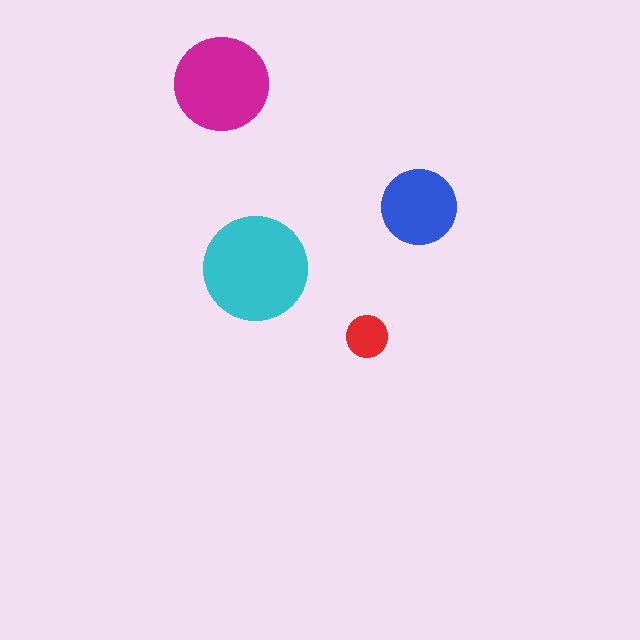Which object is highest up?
The magenta circle is topmost.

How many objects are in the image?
There are 4 objects in the image.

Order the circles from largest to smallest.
the cyan one, the magenta one, the blue one, the red one.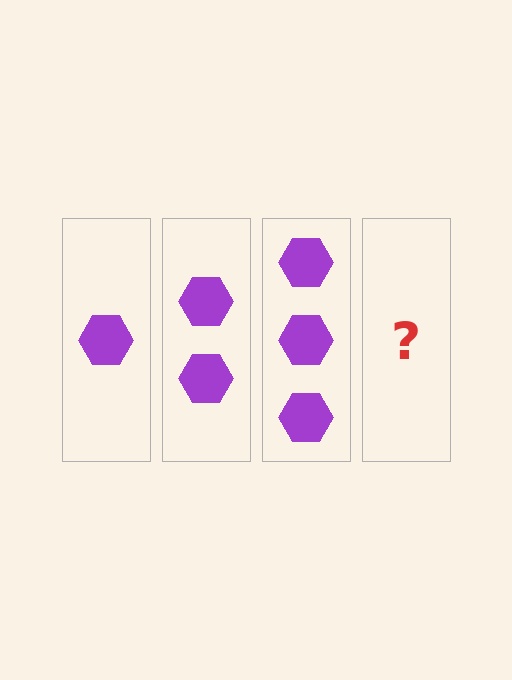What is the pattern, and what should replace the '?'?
The pattern is that each step adds one more hexagon. The '?' should be 4 hexagons.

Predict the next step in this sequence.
The next step is 4 hexagons.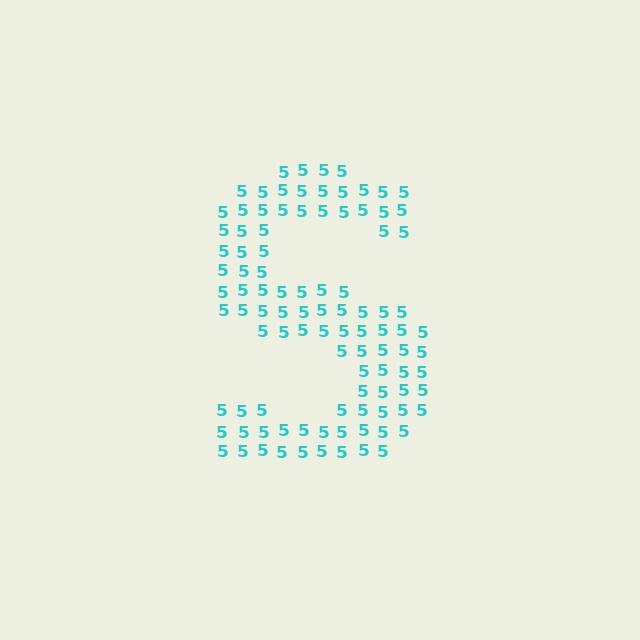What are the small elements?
The small elements are digit 5's.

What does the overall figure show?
The overall figure shows the letter S.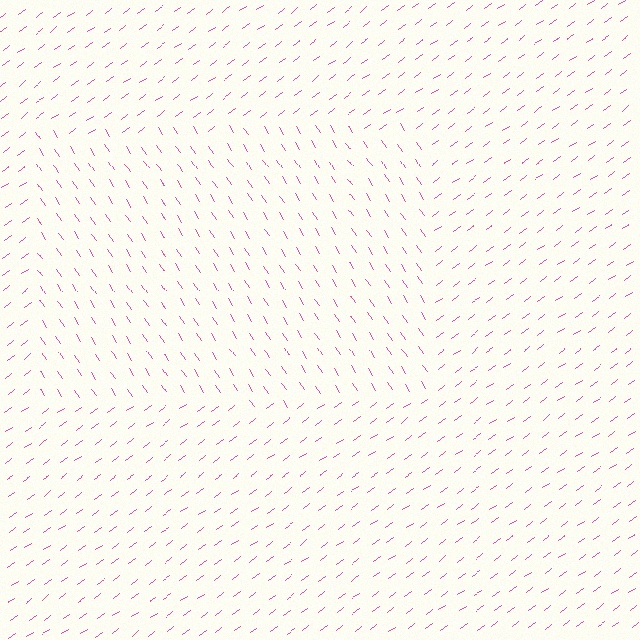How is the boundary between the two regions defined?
The boundary is defined purely by a change in line orientation (approximately 87 degrees difference). All lines are the same color and thickness.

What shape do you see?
I see a rectangle.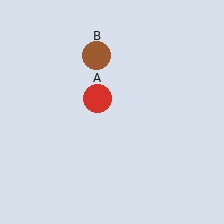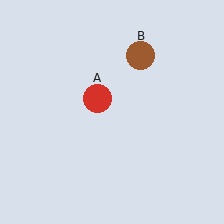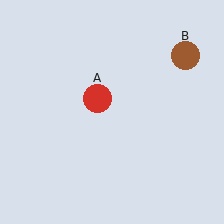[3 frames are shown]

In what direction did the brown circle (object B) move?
The brown circle (object B) moved right.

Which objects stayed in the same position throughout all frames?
Red circle (object A) remained stationary.